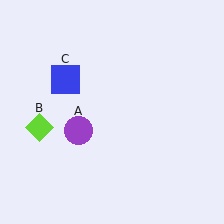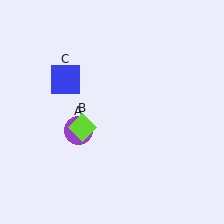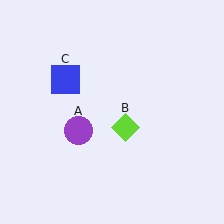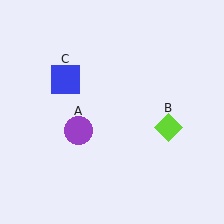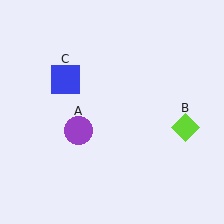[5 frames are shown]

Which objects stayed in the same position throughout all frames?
Purple circle (object A) and blue square (object C) remained stationary.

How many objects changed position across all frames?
1 object changed position: lime diamond (object B).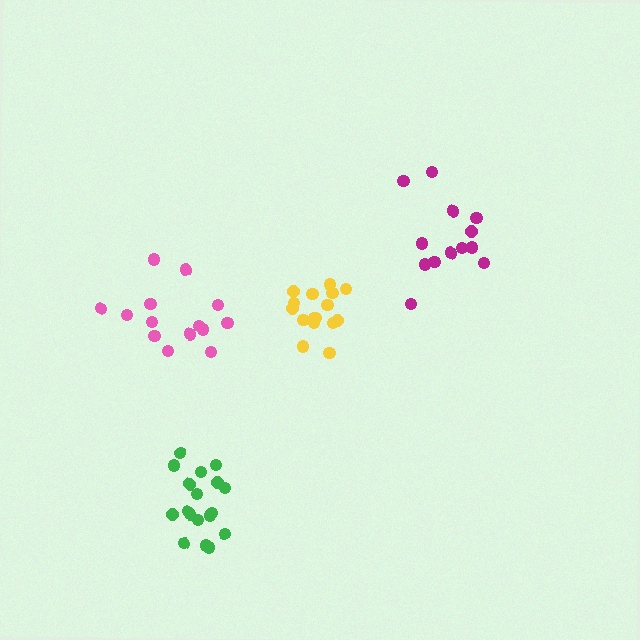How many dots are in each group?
Group 1: 16 dots, Group 2: 18 dots, Group 3: 13 dots, Group 4: 14 dots (61 total).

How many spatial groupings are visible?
There are 4 spatial groupings.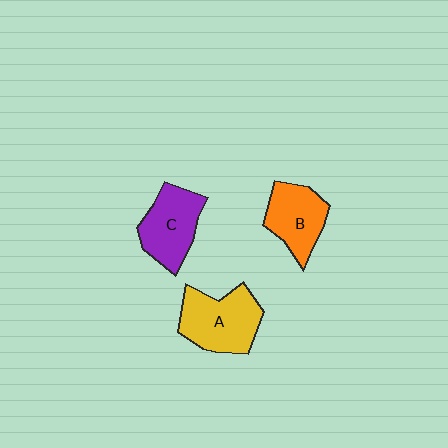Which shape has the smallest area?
Shape B (orange).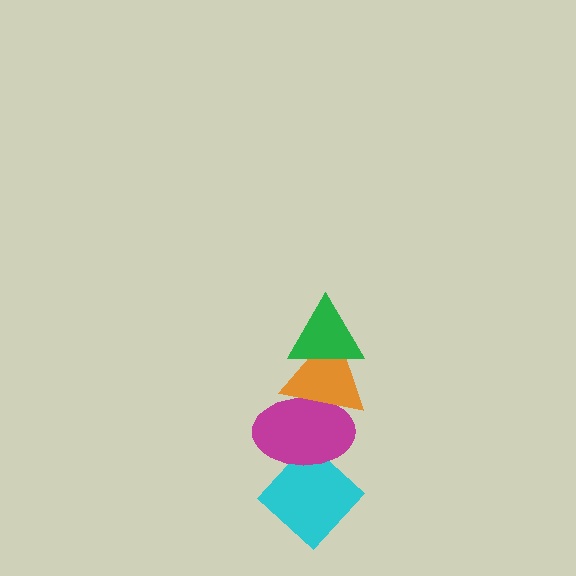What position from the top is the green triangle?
The green triangle is 1st from the top.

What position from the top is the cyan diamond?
The cyan diamond is 4th from the top.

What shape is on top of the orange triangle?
The green triangle is on top of the orange triangle.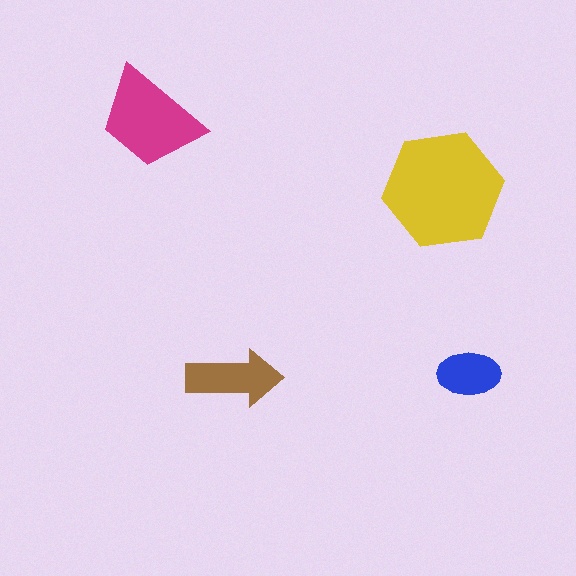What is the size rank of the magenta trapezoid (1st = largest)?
2nd.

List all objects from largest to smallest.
The yellow hexagon, the magenta trapezoid, the brown arrow, the blue ellipse.